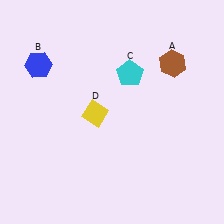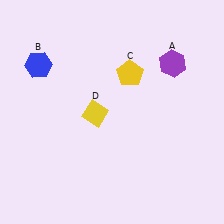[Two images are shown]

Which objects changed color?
A changed from brown to purple. C changed from cyan to yellow.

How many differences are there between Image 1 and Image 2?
There are 2 differences between the two images.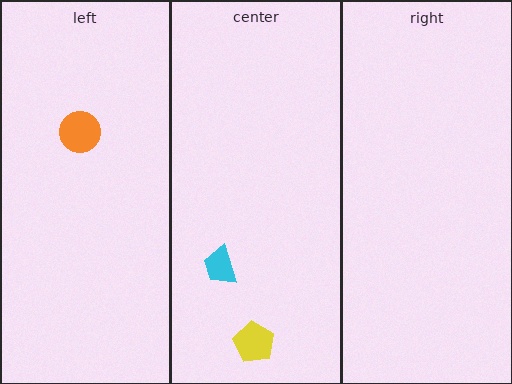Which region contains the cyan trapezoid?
The center region.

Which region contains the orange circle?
The left region.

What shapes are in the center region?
The yellow pentagon, the cyan trapezoid.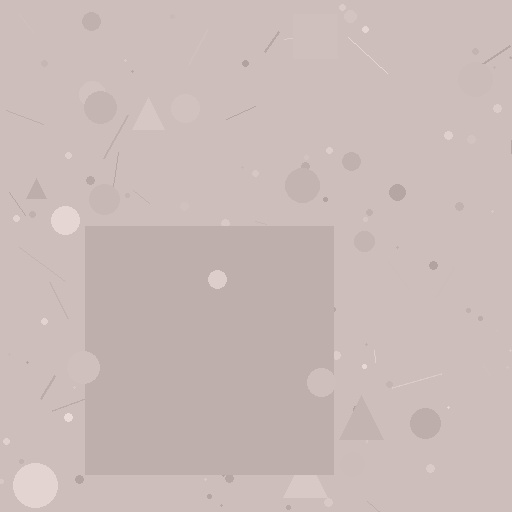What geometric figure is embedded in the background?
A square is embedded in the background.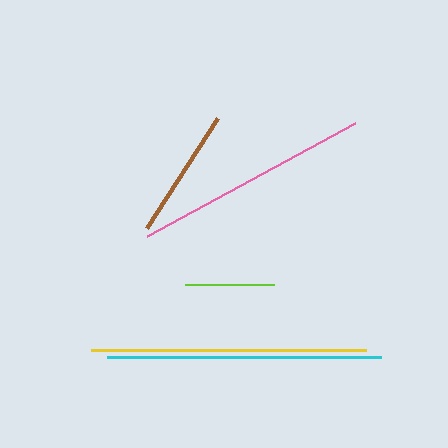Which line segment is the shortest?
The lime line is the shortest at approximately 90 pixels.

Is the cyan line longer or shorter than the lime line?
The cyan line is longer than the lime line.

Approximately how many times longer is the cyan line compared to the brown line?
The cyan line is approximately 2.1 times the length of the brown line.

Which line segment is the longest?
The yellow line is the longest at approximately 275 pixels.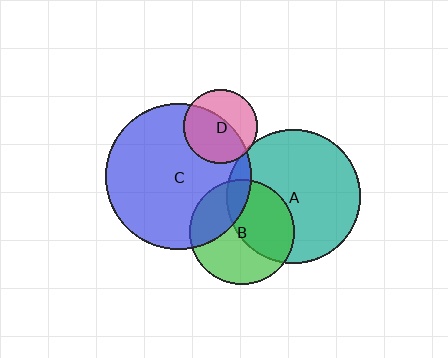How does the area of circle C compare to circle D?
Approximately 3.9 times.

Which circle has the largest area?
Circle C (blue).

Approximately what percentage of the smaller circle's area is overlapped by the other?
Approximately 5%.